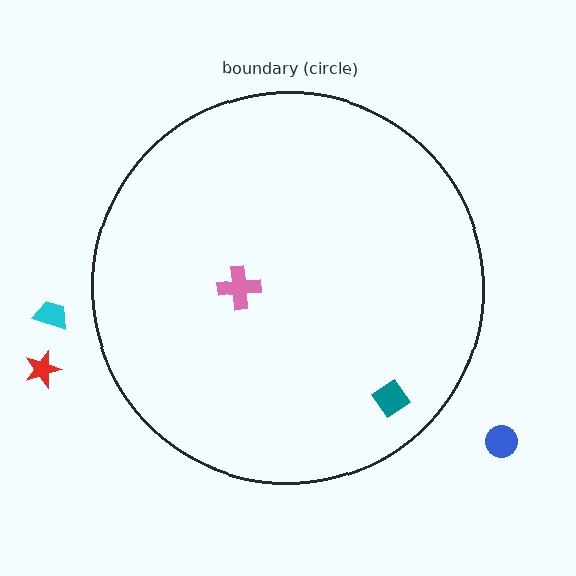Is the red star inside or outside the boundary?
Outside.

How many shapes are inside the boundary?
2 inside, 3 outside.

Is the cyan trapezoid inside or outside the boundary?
Outside.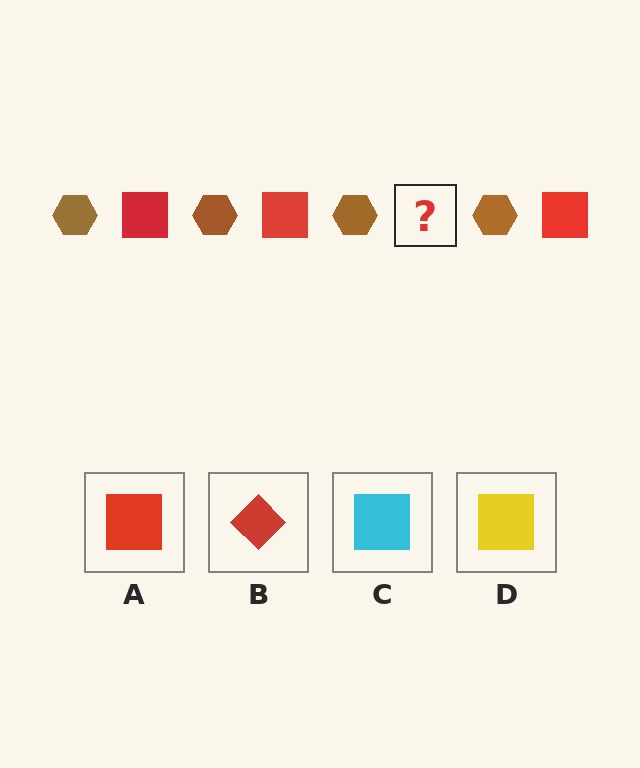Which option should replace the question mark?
Option A.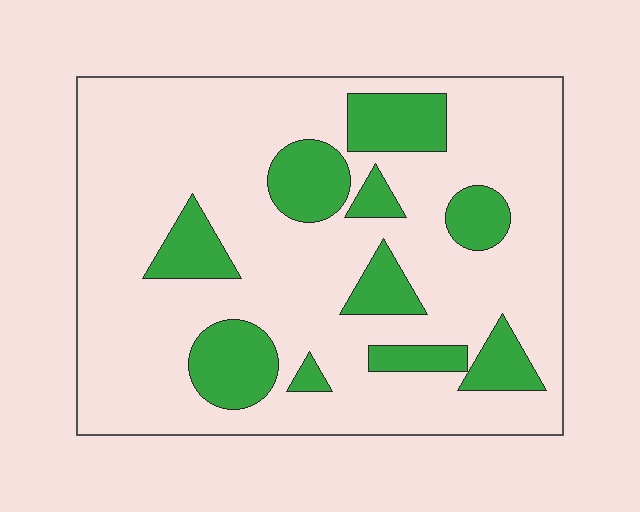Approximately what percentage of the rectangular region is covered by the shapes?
Approximately 20%.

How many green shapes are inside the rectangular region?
10.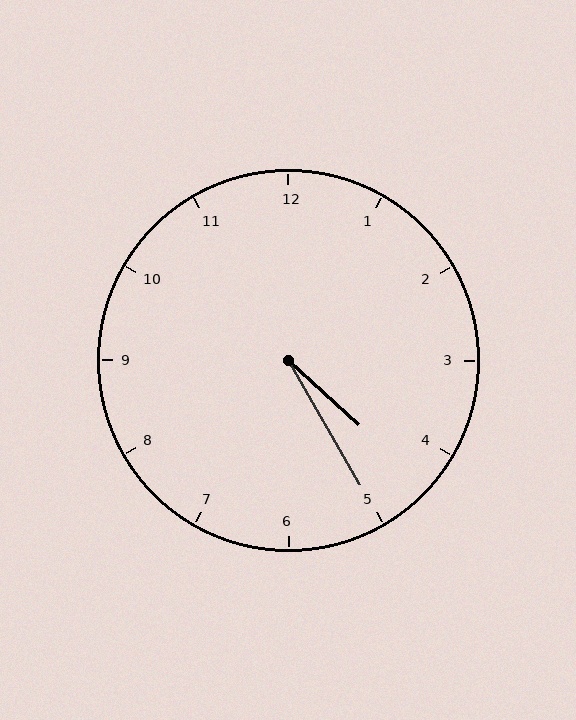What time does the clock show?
4:25.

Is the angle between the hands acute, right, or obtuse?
It is acute.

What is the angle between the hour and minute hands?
Approximately 18 degrees.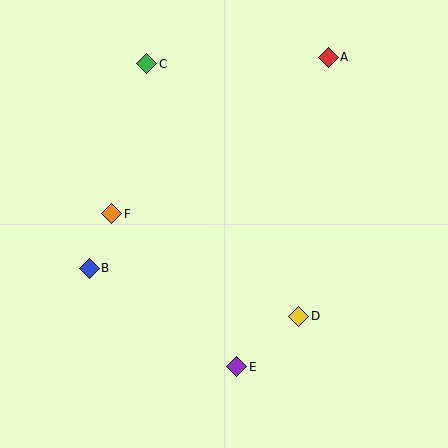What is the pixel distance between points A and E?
The distance between A and E is 323 pixels.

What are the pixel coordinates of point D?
Point D is at (299, 316).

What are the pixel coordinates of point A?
Point A is at (328, 57).